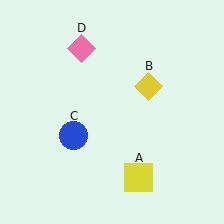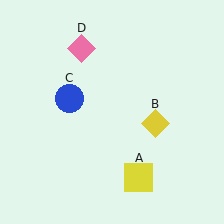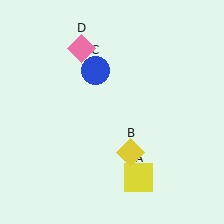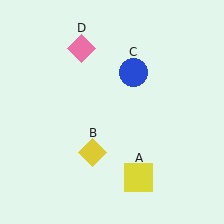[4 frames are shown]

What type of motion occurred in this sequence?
The yellow diamond (object B), blue circle (object C) rotated clockwise around the center of the scene.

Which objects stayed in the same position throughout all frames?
Yellow square (object A) and pink diamond (object D) remained stationary.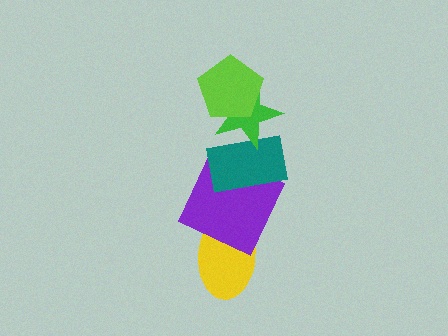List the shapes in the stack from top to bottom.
From top to bottom: the lime pentagon, the green star, the teal rectangle, the purple square, the yellow ellipse.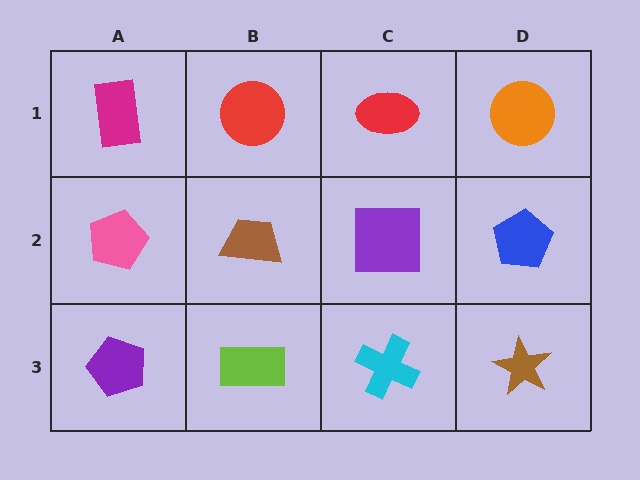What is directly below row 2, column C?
A cyan cross.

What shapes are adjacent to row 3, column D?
A blue pentagon (row 2, column D), a cyan cross (row 3, column C).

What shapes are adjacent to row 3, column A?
A pink pentagon (row 2, column A), a lime rectangle (row 3, column B).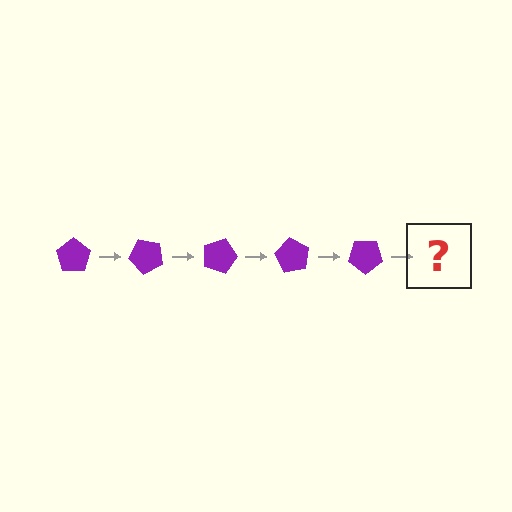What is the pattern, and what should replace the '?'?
The pattern is that the pentagon rotates 45 degrees each step. The '?' should be a purple pentagon rotated 225 degrees.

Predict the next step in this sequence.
The next step is a purple pentagon rotated 225 degrees.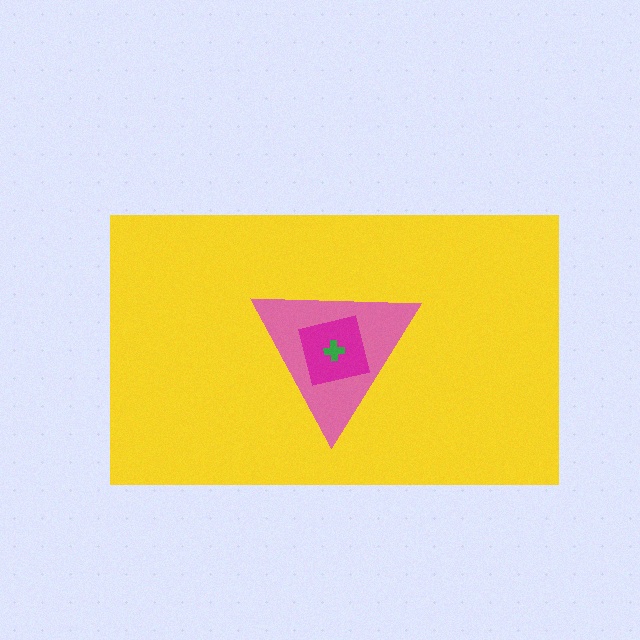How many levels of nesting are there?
4.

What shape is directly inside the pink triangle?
The magenta square.